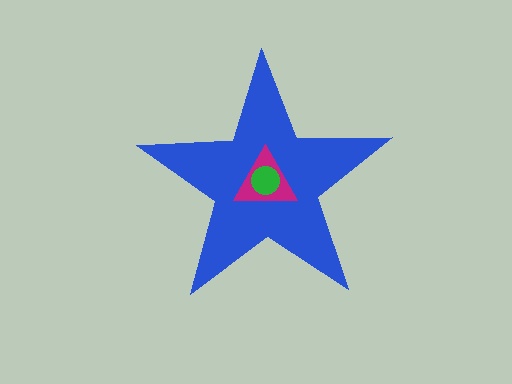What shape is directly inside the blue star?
The magenta triangle.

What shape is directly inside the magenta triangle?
The green circle.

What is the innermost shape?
The green circle.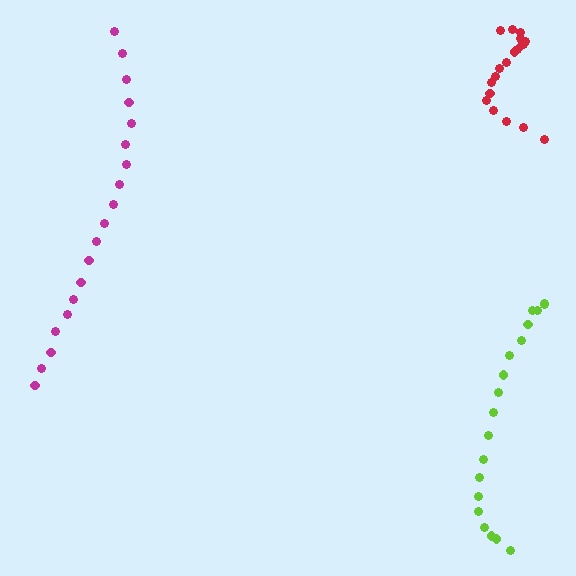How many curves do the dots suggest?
There are 3 distinct paths.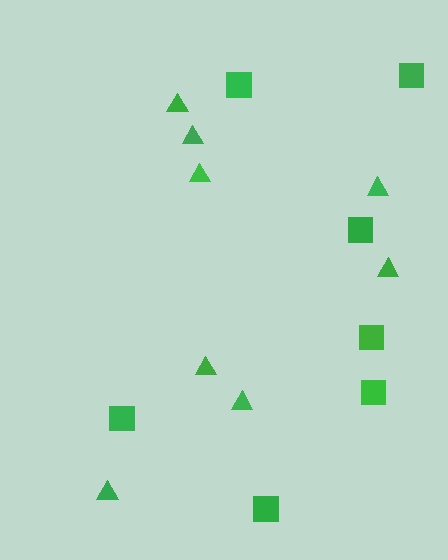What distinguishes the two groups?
There are 2 groups: one group of squares (7) and one group of triangles (8).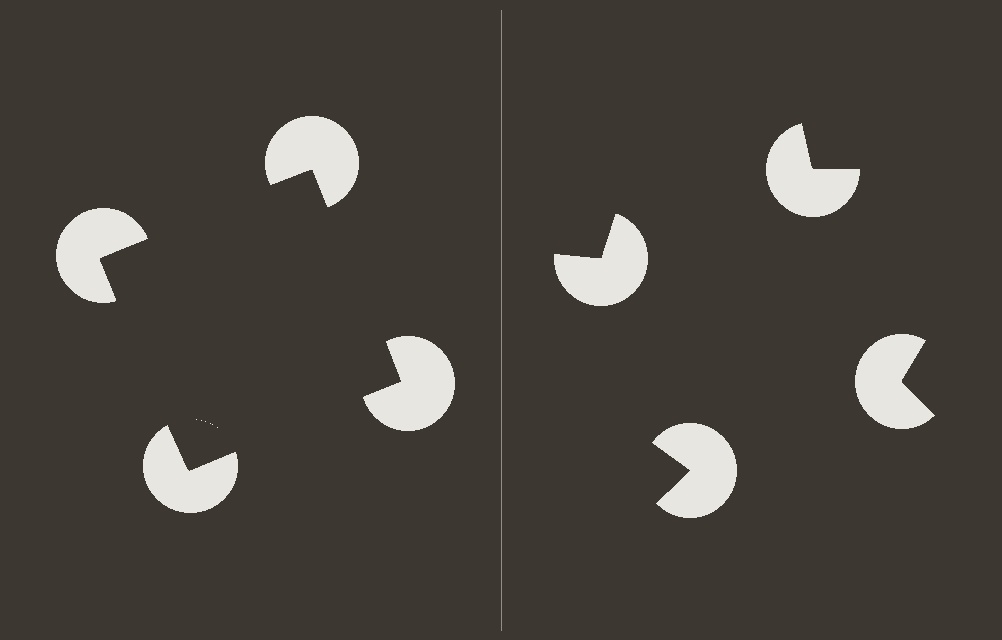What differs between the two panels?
The pac-man discs are positioned identically on both sides; only the wedge orientations differ. On the left they align to a square; on the right they are misaligned.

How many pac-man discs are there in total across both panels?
8 — 4 on each side.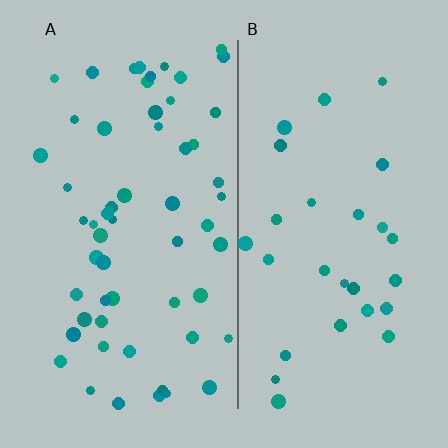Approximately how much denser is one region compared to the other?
Approximately 2.0× — region A over region B.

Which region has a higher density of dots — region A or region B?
A (the left).